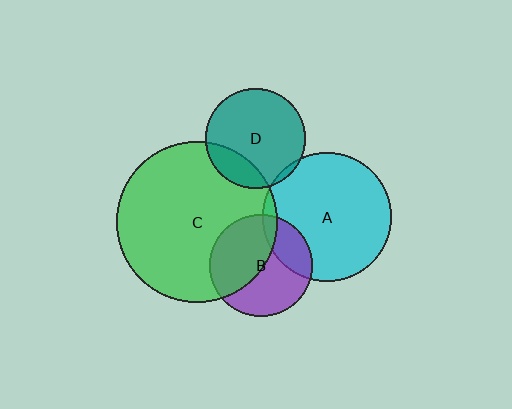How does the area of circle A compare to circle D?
Approximately 1.7 times.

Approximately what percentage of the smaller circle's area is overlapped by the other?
Approximately 20%.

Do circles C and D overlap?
Yes.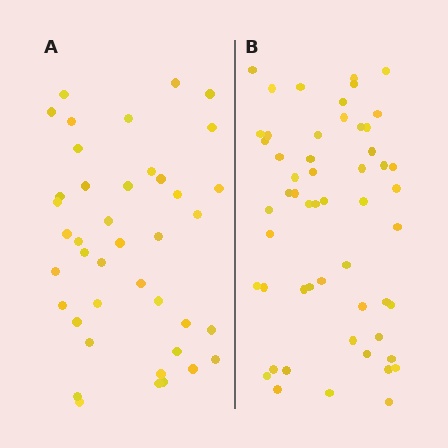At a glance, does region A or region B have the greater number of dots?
Region B (the right region) has more dots.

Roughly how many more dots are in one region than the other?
Region B has approximately 15 more dots than region A.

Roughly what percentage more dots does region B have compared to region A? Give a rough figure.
About 30% more.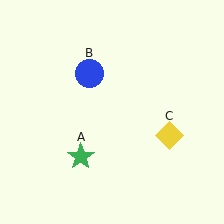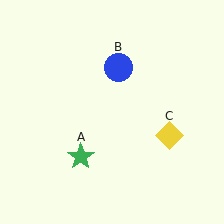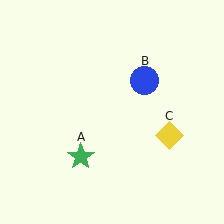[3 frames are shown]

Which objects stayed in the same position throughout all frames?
Green star (object A) and yellow diamond (object C) remained stationary.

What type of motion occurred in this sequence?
The blue circle (object B) rotated clockwise around the center of the scene.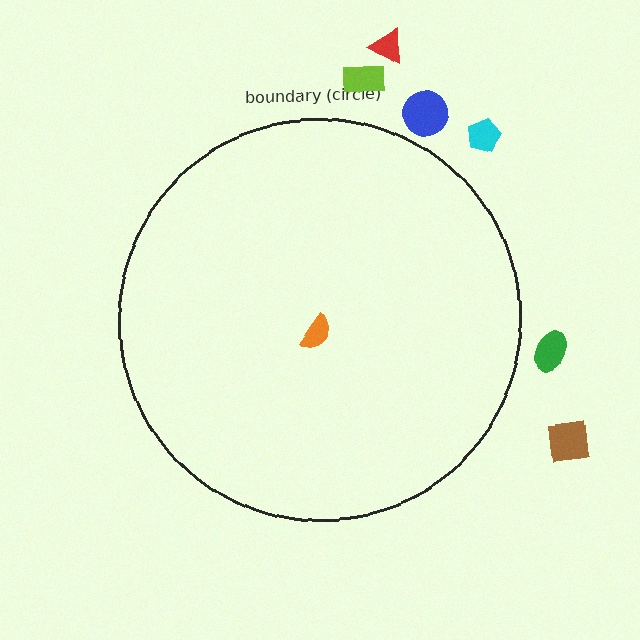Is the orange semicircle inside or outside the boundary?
Inside.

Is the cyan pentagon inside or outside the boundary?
Outside.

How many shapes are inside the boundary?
1 inside, 6 outside.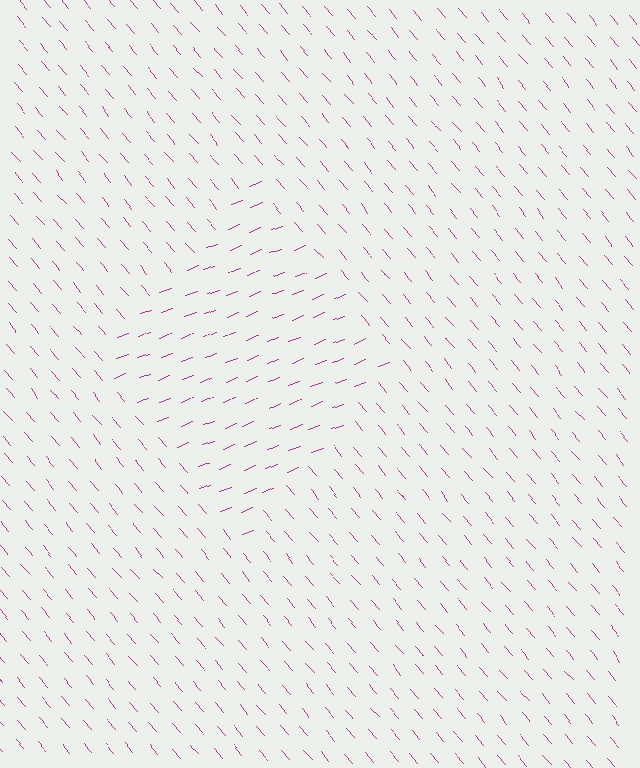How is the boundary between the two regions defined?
The boundary is defined purely by a change in line orientation (approximately 71 degrees difference). All lines are the same color and thickness.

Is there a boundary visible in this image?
Yes, there is a texture boundary formed by a change in line orientation.